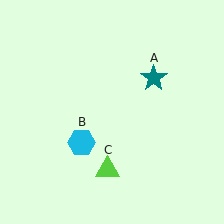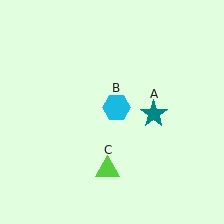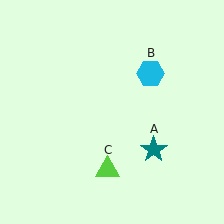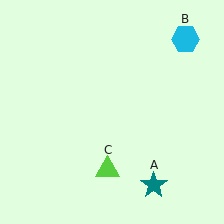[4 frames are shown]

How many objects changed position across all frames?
2 objects changed position: teal star (object A), cyan hexagon (object B).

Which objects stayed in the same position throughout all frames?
Lime triangle (object C) remained stationary.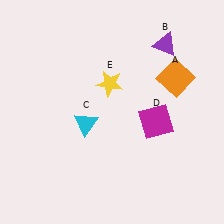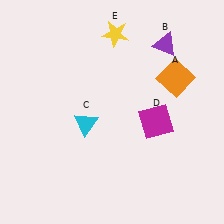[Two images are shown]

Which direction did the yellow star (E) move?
The yellow star (E) moved up.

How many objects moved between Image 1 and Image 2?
1 object moved between the two images.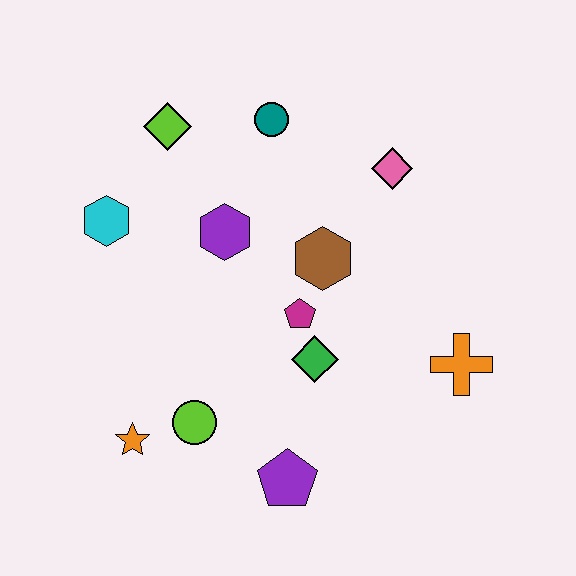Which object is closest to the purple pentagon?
The lime circle is closest to the purple pentagon.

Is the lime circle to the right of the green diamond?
No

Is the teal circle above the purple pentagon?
Yes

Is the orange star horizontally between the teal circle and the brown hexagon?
No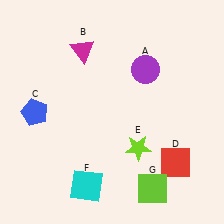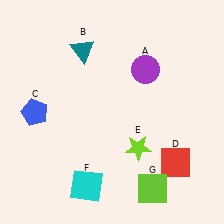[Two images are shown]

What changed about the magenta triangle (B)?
In Image 1, B is magenta. In Image 2, it changed to teal.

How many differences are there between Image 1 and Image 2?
There is 1 difference between the two images.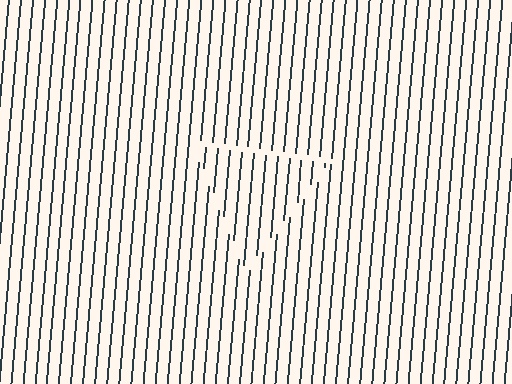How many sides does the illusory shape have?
3 sides — the line-ends trace a triangle.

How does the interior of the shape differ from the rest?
The interior of the shape contains the same grating, shifted by half a period — the contour is defined by the phase discontinuity where line-ends from the inner and outer gratings abut.